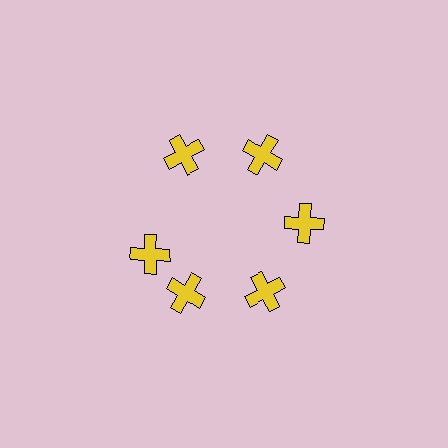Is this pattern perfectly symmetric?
No. The 6 yellow crosses are arranged in a ring, but one element near the 9 o'clock position is rotated out of alignment along the ring, breaking the 6-fold rotational symmetry.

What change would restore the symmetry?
The symmetry would be restored by rotating it back into even spacing with its neighbors so that all 6 crosses sit at equal angles and equal distance from the center.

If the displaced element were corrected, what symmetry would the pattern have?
It would have 6-fold rotational symmetry — the pattern would map onto itself every 60 degrees.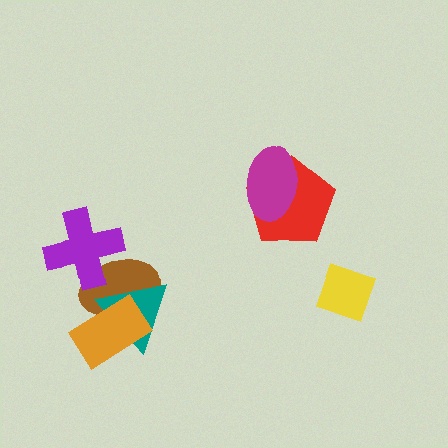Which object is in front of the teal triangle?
The orange rectangle is in front of the teal triangle.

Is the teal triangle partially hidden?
Yes, it is partially covered by another shape.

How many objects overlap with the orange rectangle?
2 objects overlap with the orange rectangle.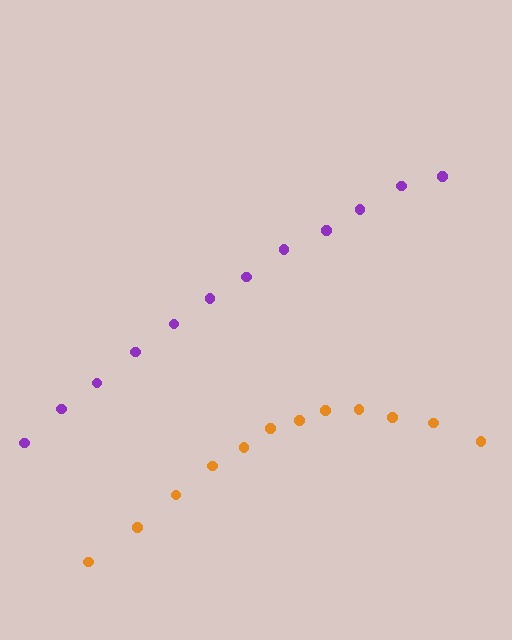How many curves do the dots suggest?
There are 2 distinct paths.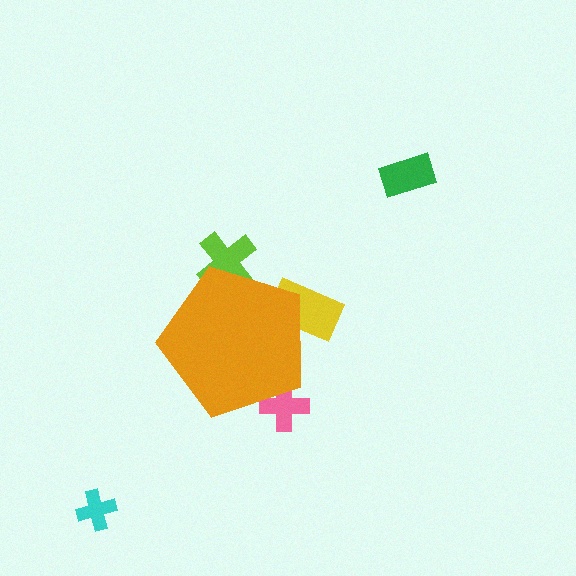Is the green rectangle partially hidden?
No, the green rectangle is fully visible.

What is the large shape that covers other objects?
An orange pentagon.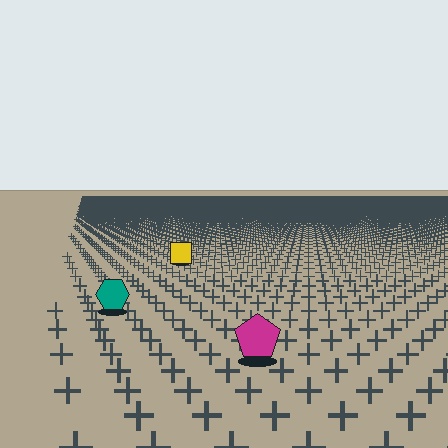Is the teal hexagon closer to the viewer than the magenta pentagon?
No. The magenta pentagon is closer — you can tell from the texture gradient: the ground texture is coarser near it.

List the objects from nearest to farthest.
From nearest to farthest: the magenta pentagon, the teal hexagon, the yellow square.